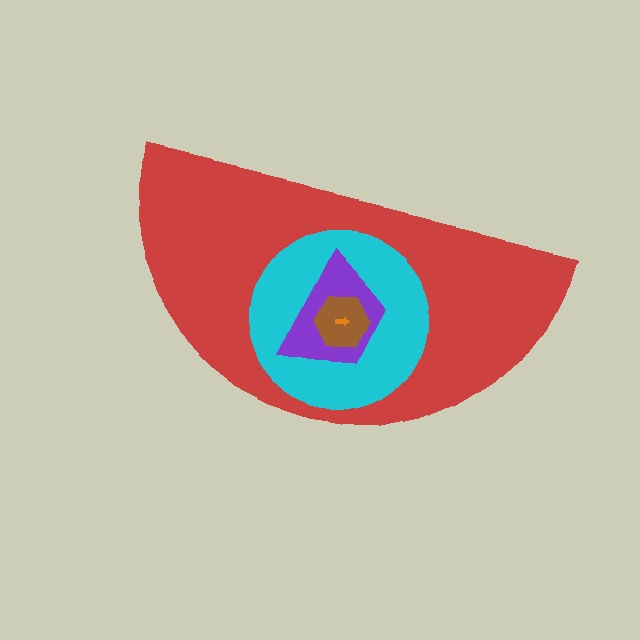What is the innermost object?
The orange arrow.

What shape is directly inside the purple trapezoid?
The brown hexagon.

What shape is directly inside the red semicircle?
The cyan circle.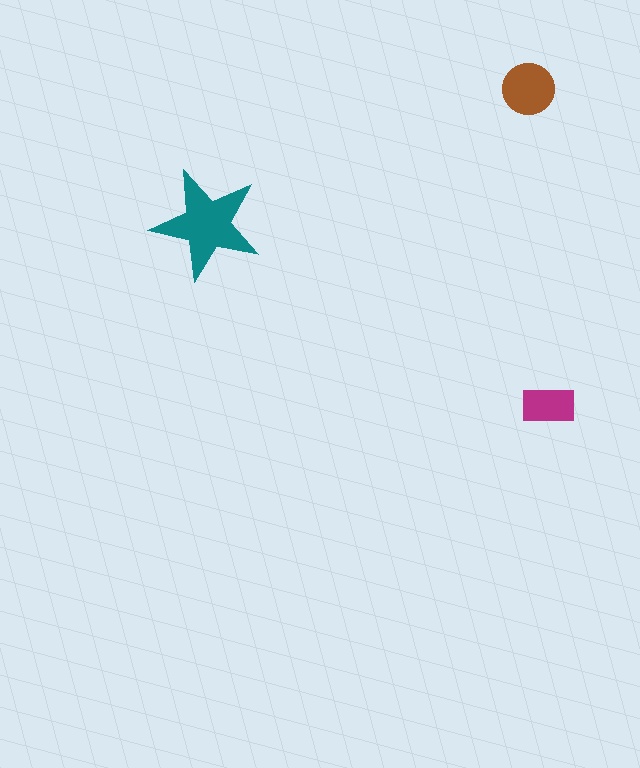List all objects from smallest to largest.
The magenta rectangle, the brown circle, the teal star.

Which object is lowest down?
The magenta rectangle is bottommost.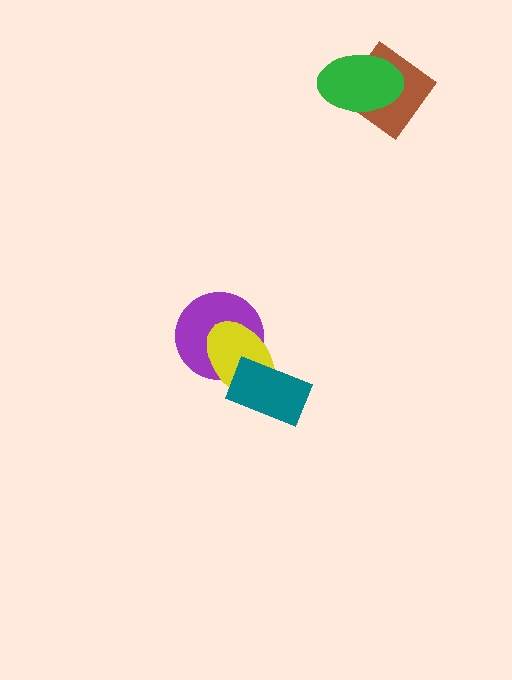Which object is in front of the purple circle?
The yellow ellipse is in front of the purple circle.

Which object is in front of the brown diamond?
The green ellipse is in front of the brown diamond.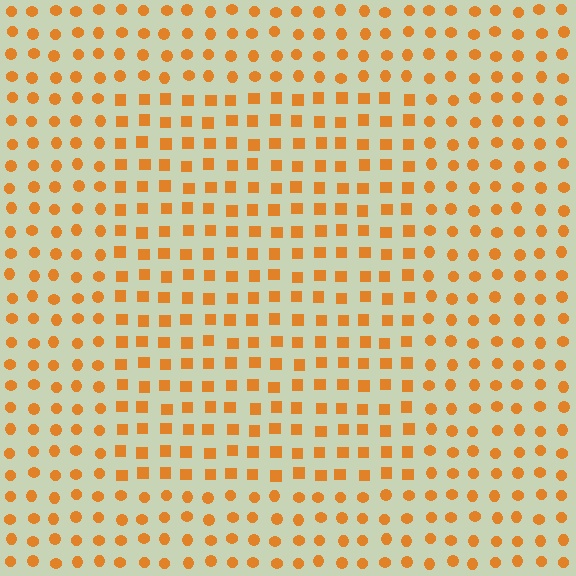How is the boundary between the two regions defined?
The boundary is defined by a change in element shape: squares inside vs. circles outside. All elements share the same color and spacing.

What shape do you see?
I see a rectangle.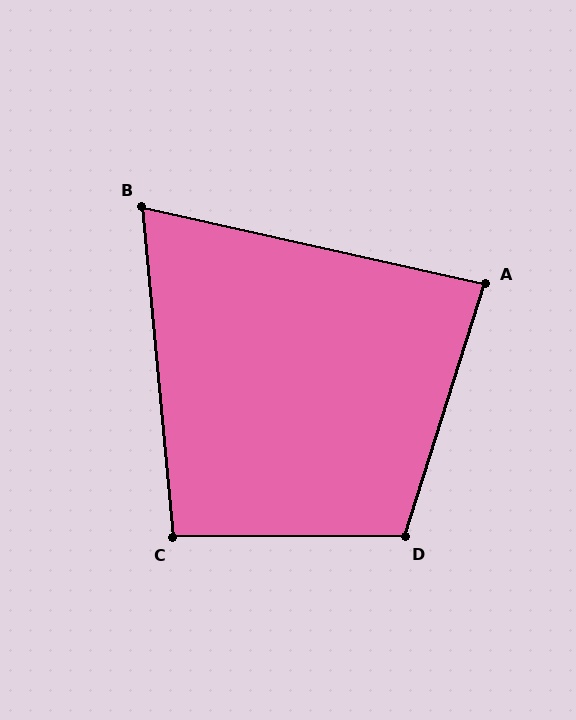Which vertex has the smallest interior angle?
B, at approximately 72 degrees.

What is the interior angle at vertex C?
Approximately 95 degrees (approximately right).